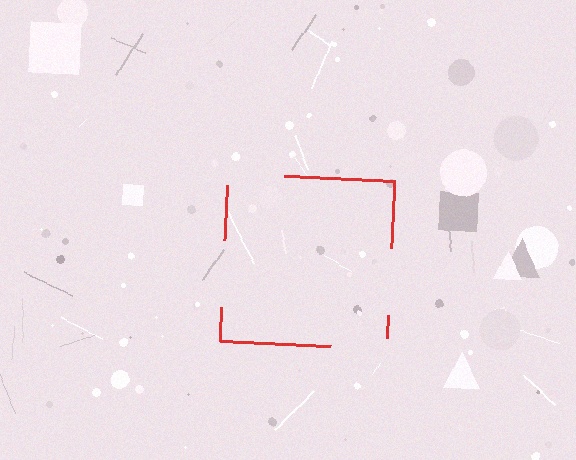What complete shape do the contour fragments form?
The contour fragments form a square.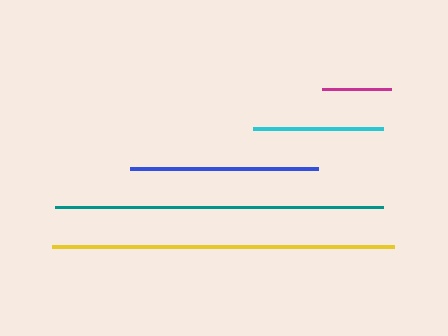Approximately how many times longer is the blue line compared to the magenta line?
The blue line is approximately 2.7 times the length of the magenta line.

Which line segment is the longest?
The yellow line is the longest at approximately 342 pixels.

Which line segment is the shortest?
The magenta line is the shortest at approximately 69 pixels.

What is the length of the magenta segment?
The magenta segment is approximately 69 pixels long.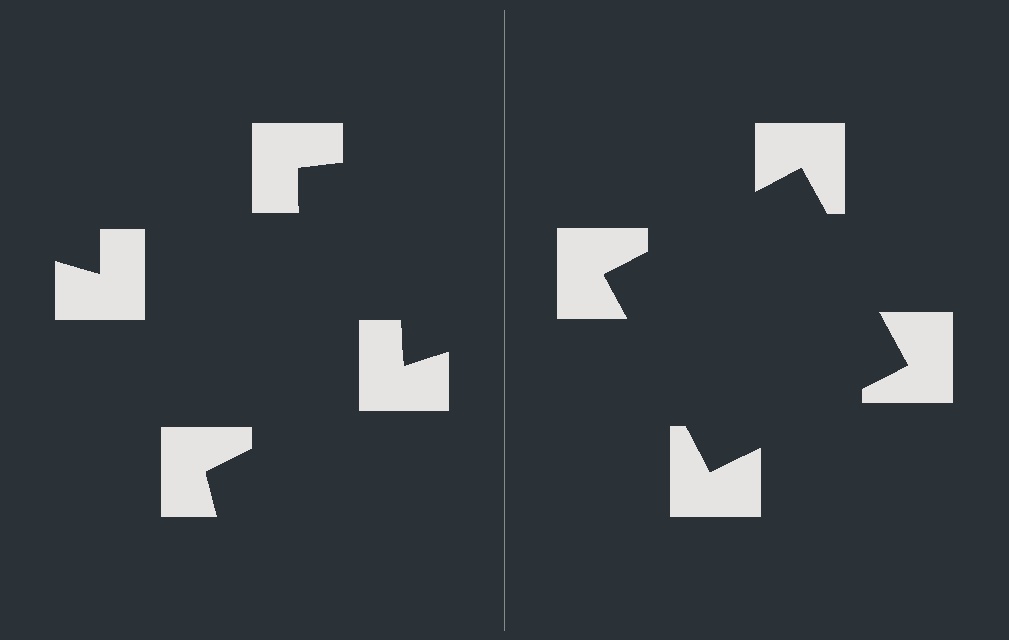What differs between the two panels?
The notched squares are positioned identically on both sides; only the wedge orientations differ. On the right they align to a square; on the left they are misaligned.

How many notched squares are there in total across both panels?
8 — 4 on each side.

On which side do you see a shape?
An illusory square appears on the right side. On the left side the wedge cuts are rotated, so no coherent shape forms.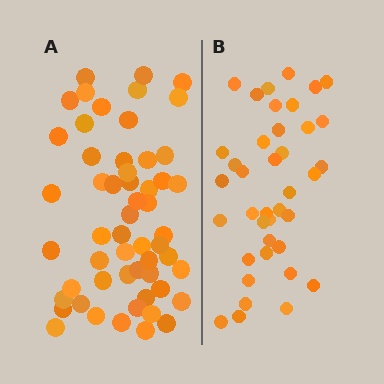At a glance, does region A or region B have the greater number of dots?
Region A (the left region) has more dots.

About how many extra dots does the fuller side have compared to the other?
Region A has approximately 15 more dots than region B.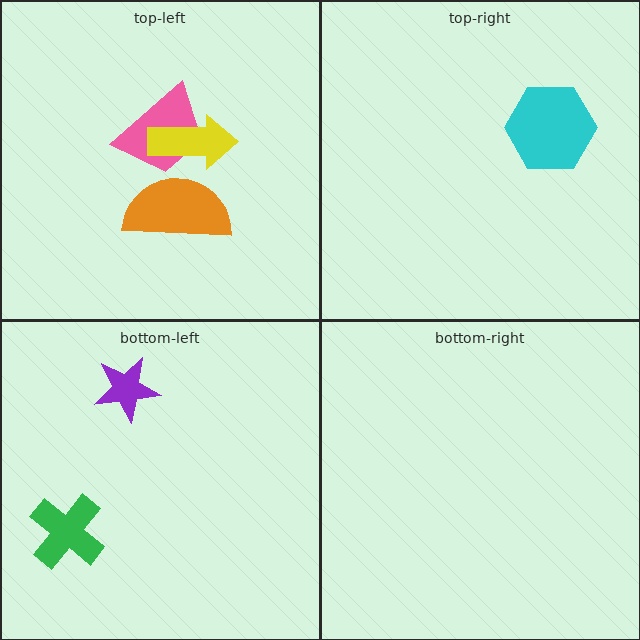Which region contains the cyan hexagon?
The top-right region.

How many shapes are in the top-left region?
3.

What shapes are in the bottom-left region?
The green cross, the purple star.